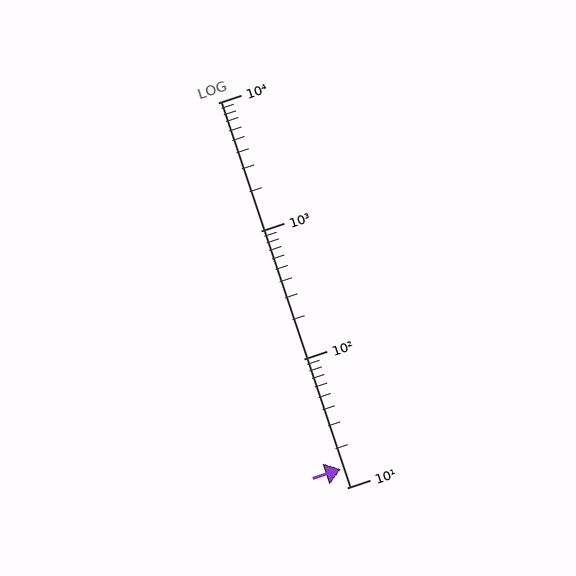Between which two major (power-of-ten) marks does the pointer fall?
The pointer is between 10 and 100.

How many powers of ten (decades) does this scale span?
The scale spans 3 decades, from 10 to 10000.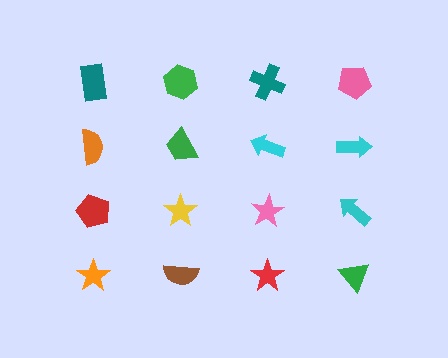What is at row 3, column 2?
A yellow star.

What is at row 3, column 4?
A cyan arrow.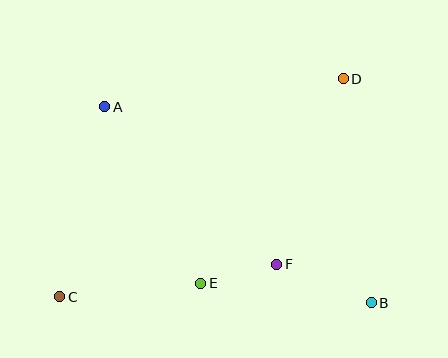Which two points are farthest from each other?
Points C and D are farthest from each other.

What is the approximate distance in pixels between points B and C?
The distance between B and C is approximately 312 pixels.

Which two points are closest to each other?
Points E and F are closest to each other.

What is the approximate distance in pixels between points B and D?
The distance between B and D is approximately 225 pixels.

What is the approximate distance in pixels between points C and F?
The distance between C and F is approximately 219 pixels.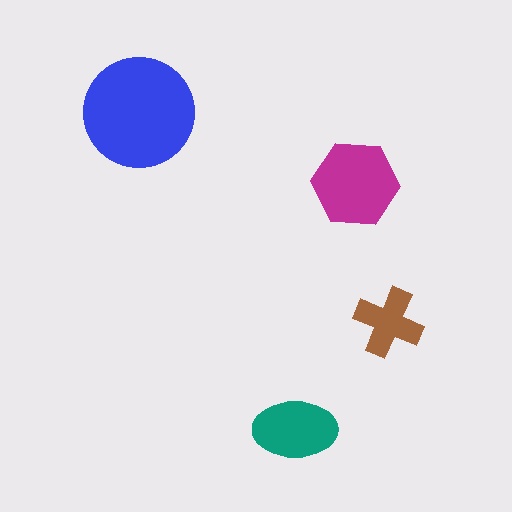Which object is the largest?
The blue circle.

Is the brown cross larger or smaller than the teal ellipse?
Smaller.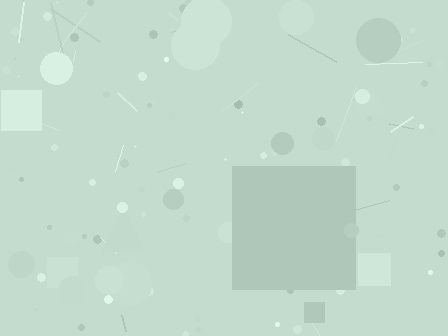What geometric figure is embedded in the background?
A square is embedded in the background.